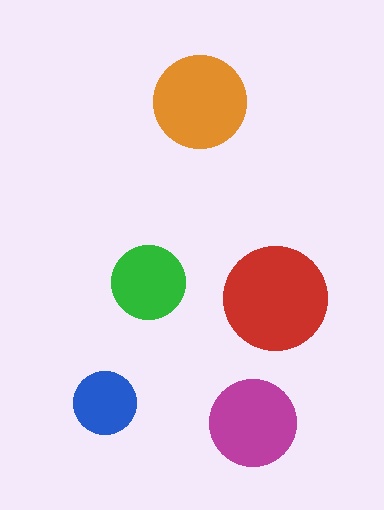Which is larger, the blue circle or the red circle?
The red one.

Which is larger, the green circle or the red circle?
The red one.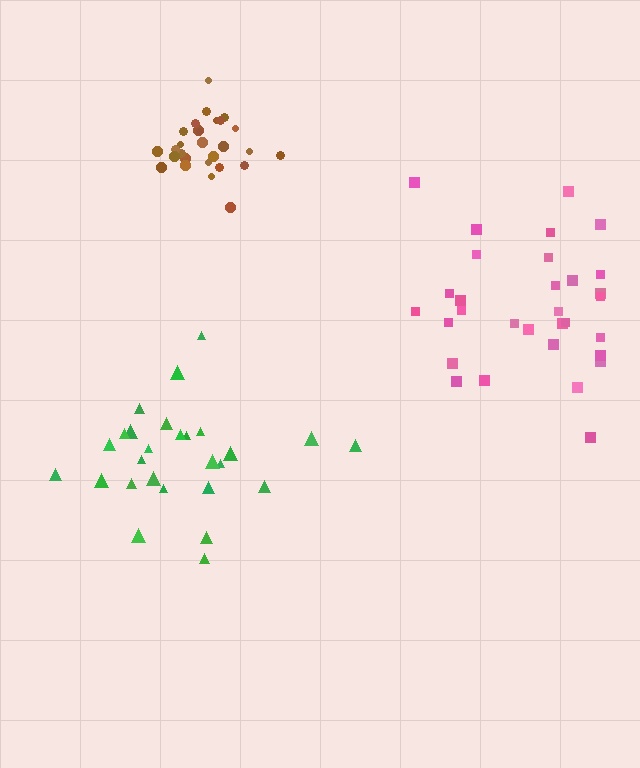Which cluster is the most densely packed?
Brown.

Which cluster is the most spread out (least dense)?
Pink.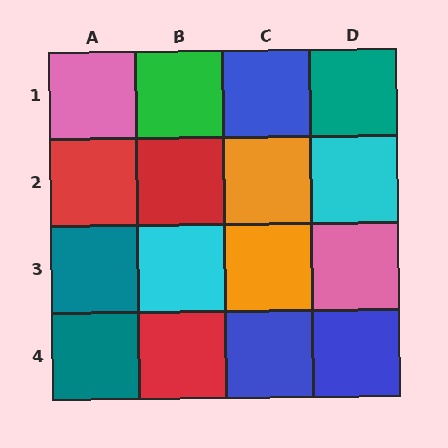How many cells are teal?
3 cells are teal.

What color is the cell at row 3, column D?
Pink.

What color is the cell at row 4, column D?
Blue.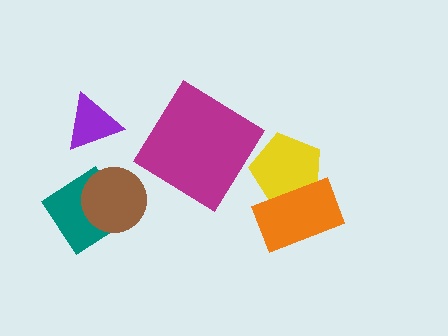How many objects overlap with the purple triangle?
0 objects overlap with the purple triangle.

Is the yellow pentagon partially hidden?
Yes, it is partially covered by another shape.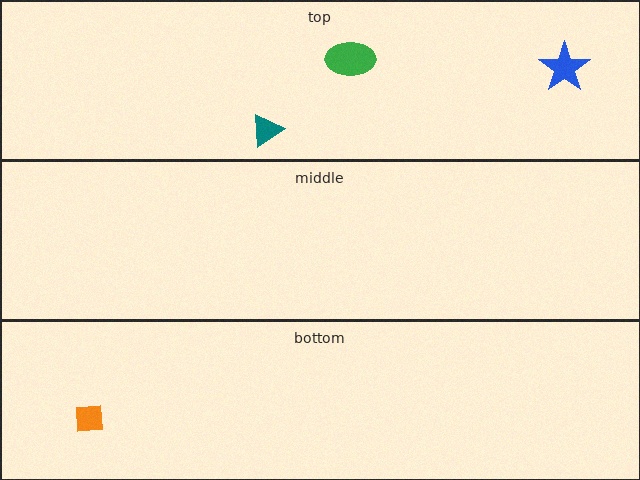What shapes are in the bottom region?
The orange square.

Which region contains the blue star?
The top region.